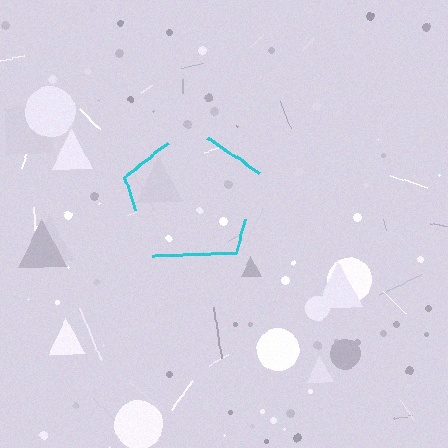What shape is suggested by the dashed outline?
The dashed outline suggests a pentagon.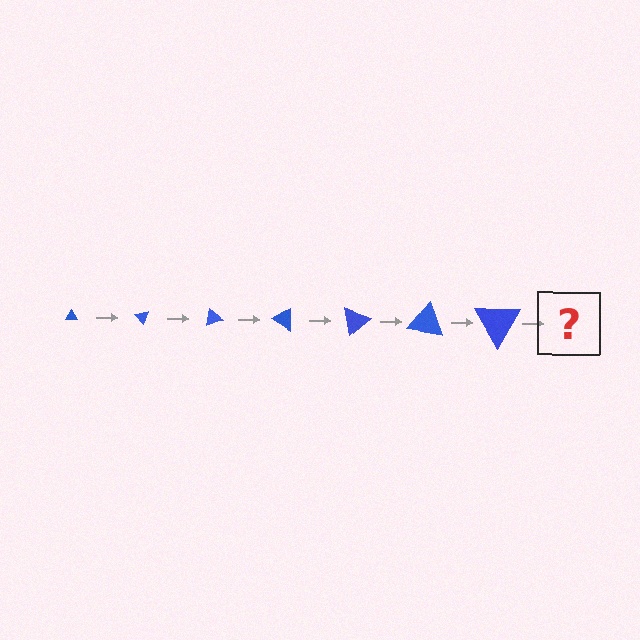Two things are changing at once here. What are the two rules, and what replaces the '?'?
The two rules are that the triangle grows larger each step and it rotates 50 degrees each step. The '?' should be a triangle, larger than the previous one and rotated 350 degrees from the start.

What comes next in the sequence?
The next element should be a triangle, larger than the previous one and rotated 350 degrees from the start.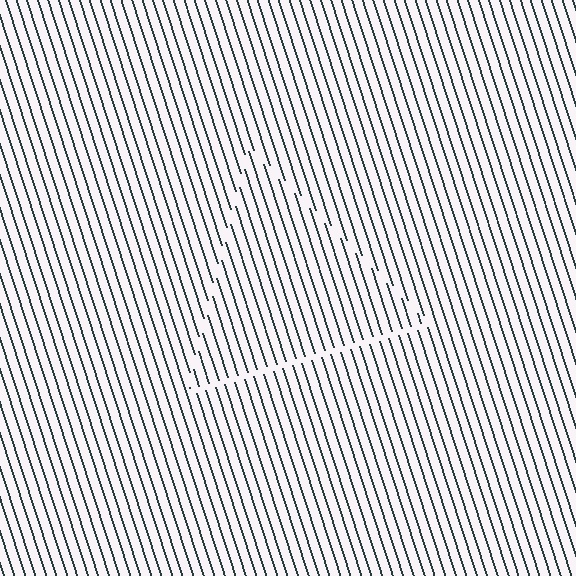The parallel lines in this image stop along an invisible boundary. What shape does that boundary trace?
An illusory triangle. The interior of the shape contains the same grating, shifted by half a period — the contour is defined by the phase discontinuity where line-ends from the inner and outer gratings abut.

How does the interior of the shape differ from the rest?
The interior of the shape contains the same grating, shifted by half a period — the contour is defined by the phase discontinuity where line-ends from the inner and outer gratings abut.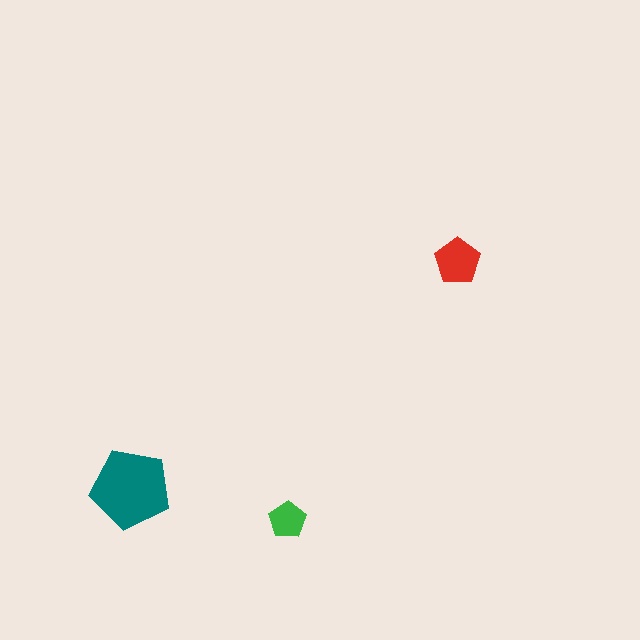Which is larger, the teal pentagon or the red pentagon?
The teal one.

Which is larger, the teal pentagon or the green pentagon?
The teal one.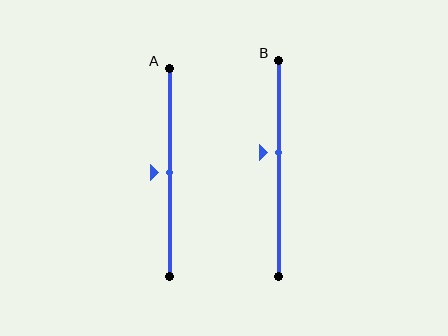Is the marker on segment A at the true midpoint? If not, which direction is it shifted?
Yes, the marker on segment A is at the true midpoint.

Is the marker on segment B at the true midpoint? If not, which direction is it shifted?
No, the marker on segment B is shifted upward by about 7% of the segment length.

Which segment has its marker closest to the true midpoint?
Segment A has its marker closest to the true midpoint.